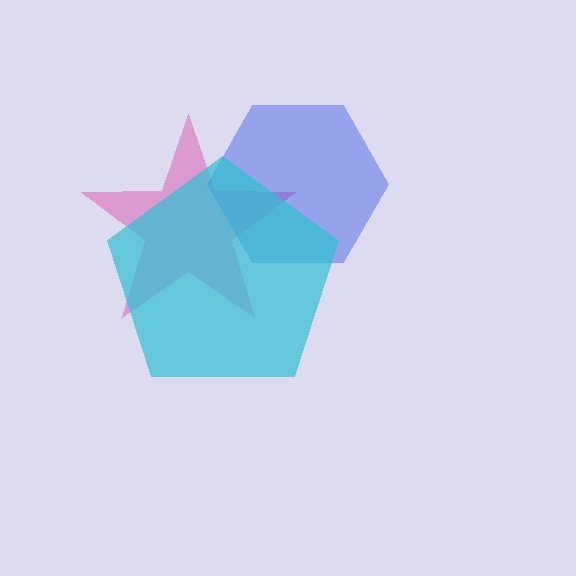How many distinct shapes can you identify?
There are 3 distinct shapes: a magenta star, a blue hexagon, a cyan pentagon.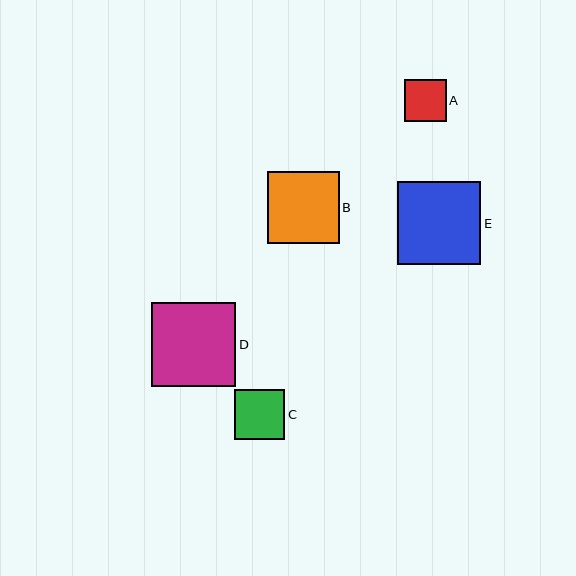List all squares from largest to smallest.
From largest to smallest: D, E, B, C, A.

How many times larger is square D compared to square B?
Square D is approximately 1.2 times the size of square B.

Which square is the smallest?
Square A is the smallest with a size of approximately 42 pixels.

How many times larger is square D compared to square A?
Square D is approximately 2.0 times the size of square A.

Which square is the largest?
Square D is the largest with a size of approximately 84 pixels.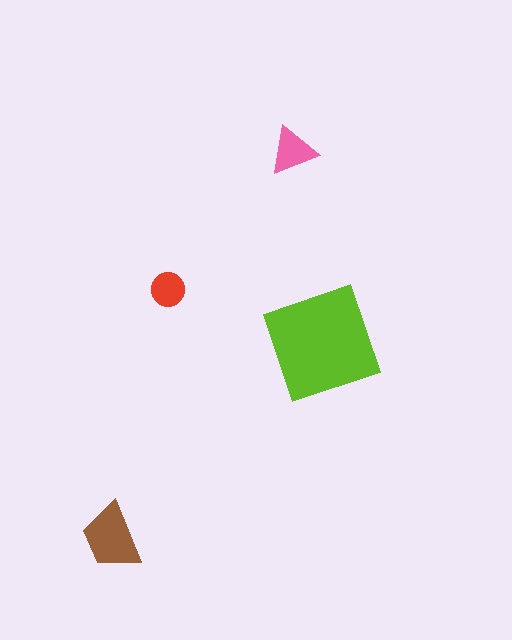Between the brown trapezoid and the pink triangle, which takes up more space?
The brown trapezoid.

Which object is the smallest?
The red circle.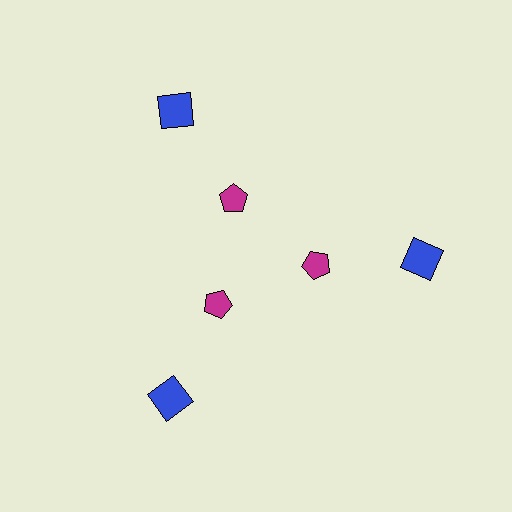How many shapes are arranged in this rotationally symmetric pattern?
There are 6 shapes, arranged in 3 groups of 2.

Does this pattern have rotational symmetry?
Yes, this pattern has 3-fold rotational symmetry. It looks the same after rotating 120 degrees around the center.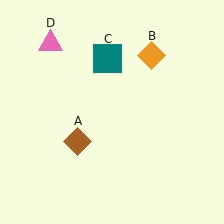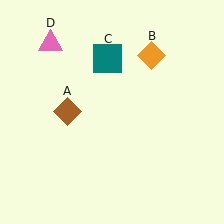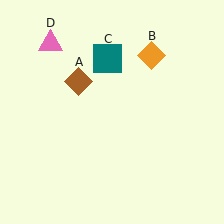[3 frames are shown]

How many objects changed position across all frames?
1 object changed position: brown diamond (object A).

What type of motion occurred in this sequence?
The brown diamond (object A) rotated clockwise around the center of the scene.